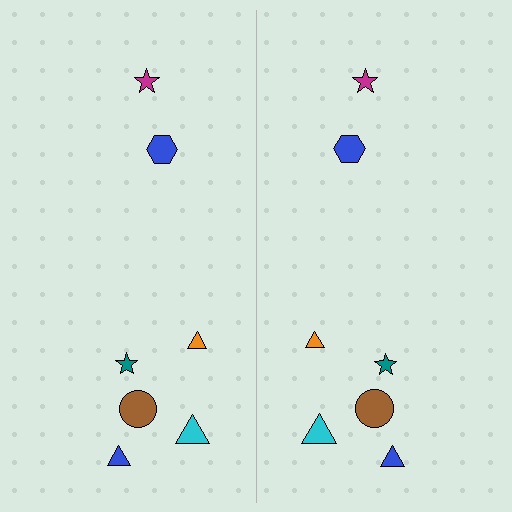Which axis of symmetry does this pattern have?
The pattern has a vertical axis of symmetry running through the center of the image.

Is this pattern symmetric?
Yes, this pattern has bilateral (reflection) symmetry.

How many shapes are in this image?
There are 14 shapes in this image.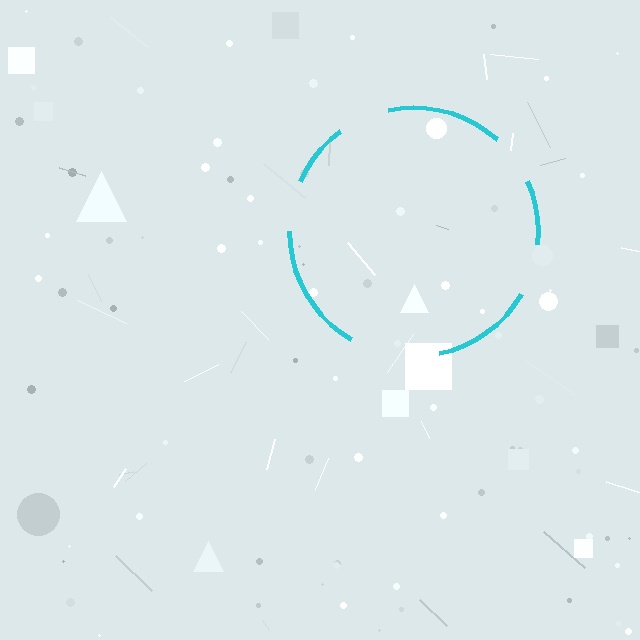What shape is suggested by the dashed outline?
The dashed outline suggests a circle.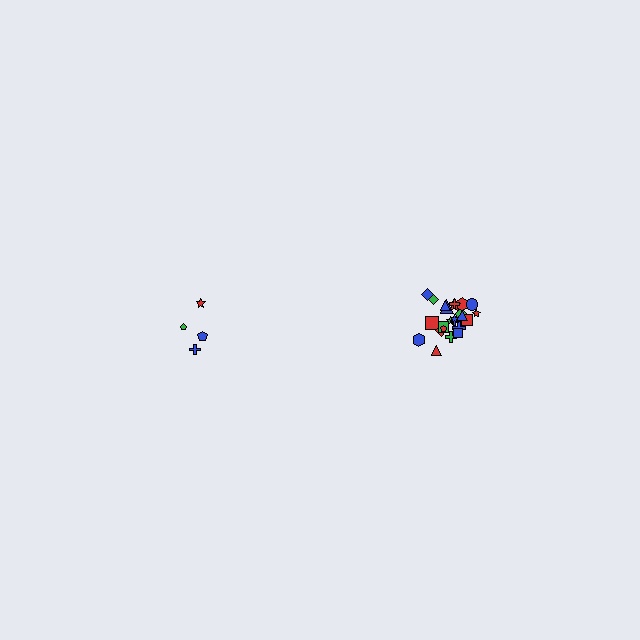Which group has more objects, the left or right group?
The right group.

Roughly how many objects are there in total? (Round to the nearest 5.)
Roughly 30 objects in total.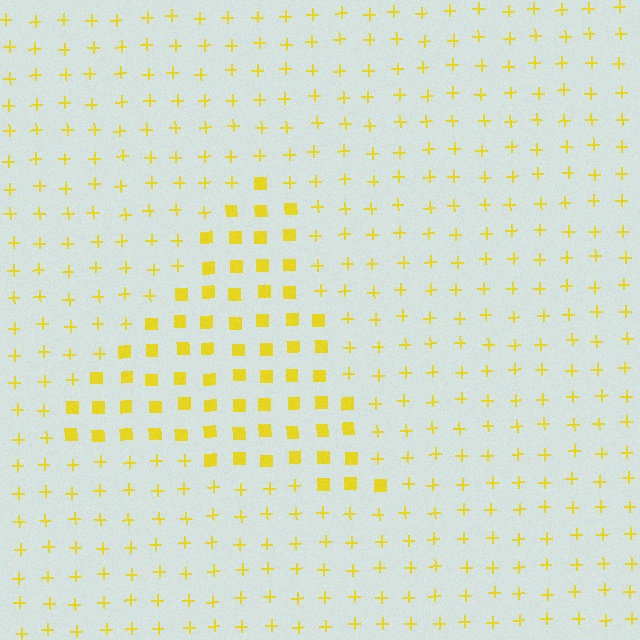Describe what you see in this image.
The image is filled with small yellow elements arranged in a uniform grid. A triangle-shaped region contains squares, while the surrounding area contains plus signs. The boundary is defined purely by the change in element shape.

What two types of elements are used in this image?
The image uses squares inside the triangle region and plus signs outside it.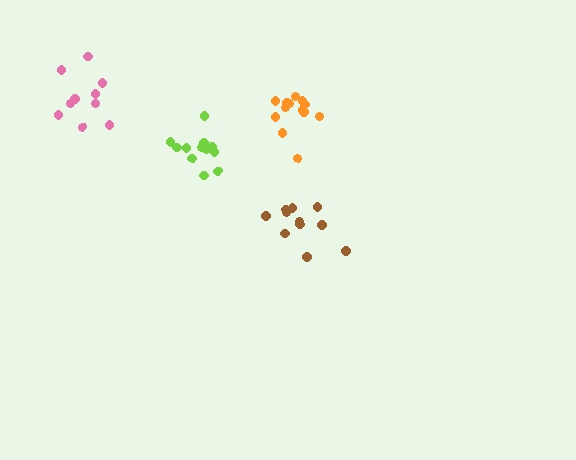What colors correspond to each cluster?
The clusters are colored: lime, brown, pink, orange.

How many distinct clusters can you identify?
There are 4 distinct clusters.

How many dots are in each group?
Group 1: 13 dots, Group 2: 11 dots, Group 3: 10 dots, Group 4: 13 dots (47 total).